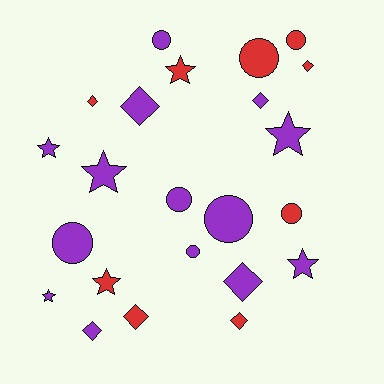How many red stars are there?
There are 2 red stars.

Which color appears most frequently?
Purple, with 14 objects.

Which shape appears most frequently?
Diamond, with 8 objects.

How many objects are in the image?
There are 23 objects.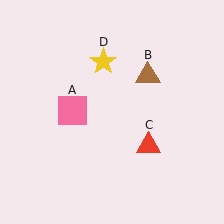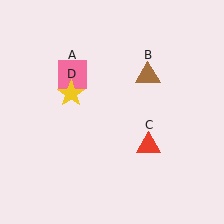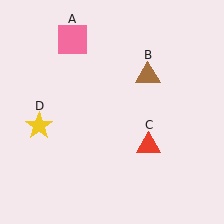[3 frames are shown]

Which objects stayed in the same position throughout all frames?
Brown triangle (object B) and red triangle (object C) remained stationary.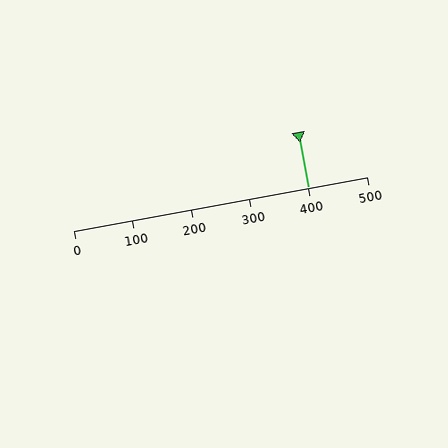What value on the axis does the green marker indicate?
The marker indicates approximately 400.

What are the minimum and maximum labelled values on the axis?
The axis runs from 0 to 500.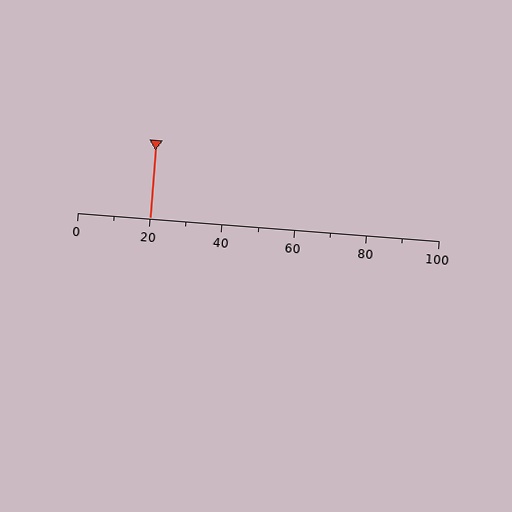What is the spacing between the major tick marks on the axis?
The major ticks are spaced 20 apart.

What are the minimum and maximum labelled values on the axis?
The axis runs from 0 to 100.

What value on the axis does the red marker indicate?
The marker indicates approximately 20.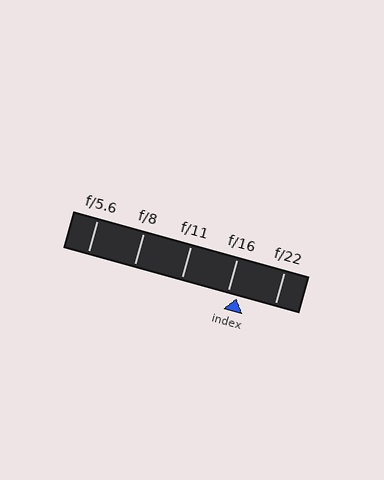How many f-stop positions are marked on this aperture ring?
There are 5 f-stop positions marked.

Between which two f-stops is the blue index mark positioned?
The index mark is between f/16 and f/22.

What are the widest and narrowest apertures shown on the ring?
The widest aperture shown is f/5.6 and the narrowest is f/22.